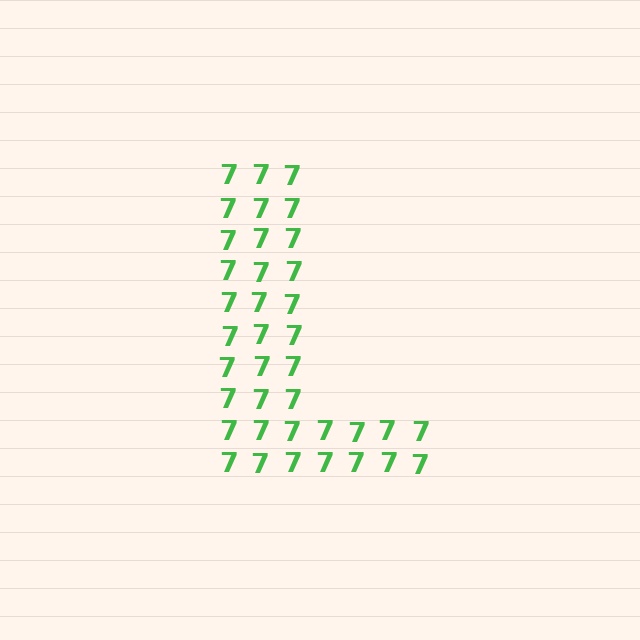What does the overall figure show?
The overall figure shows the letter L.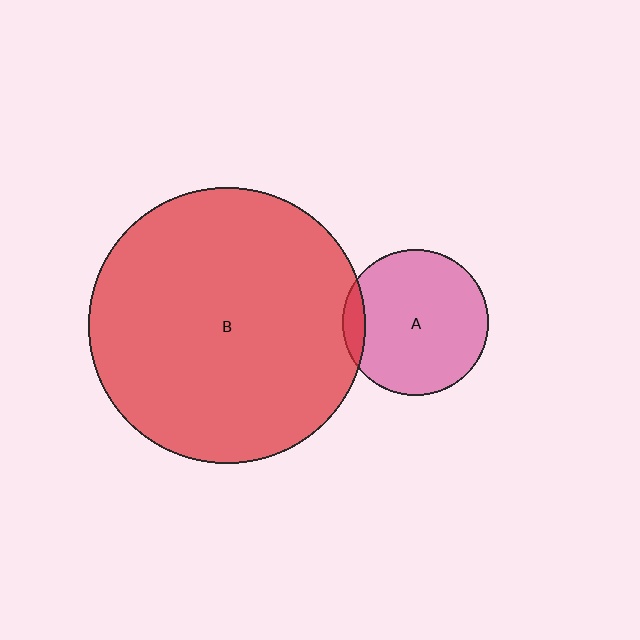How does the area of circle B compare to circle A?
Approximately 3.6 times.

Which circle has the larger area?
Circle B (red).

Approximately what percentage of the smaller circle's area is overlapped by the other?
Approximately 10%.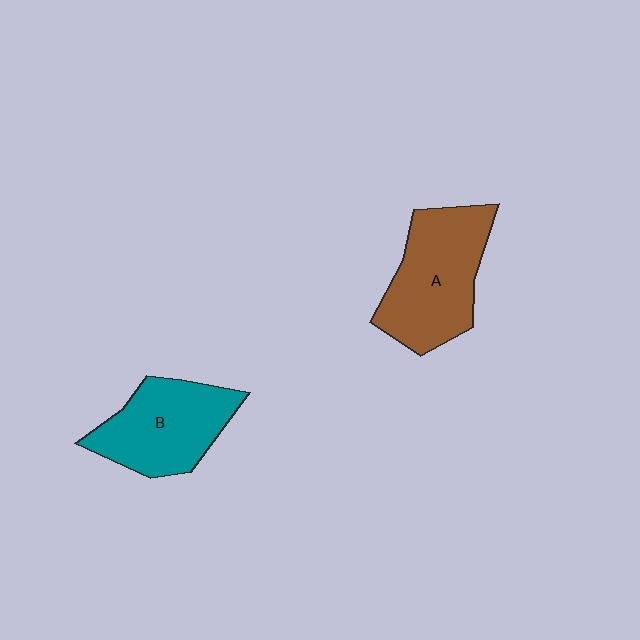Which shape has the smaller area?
Shape B (teal).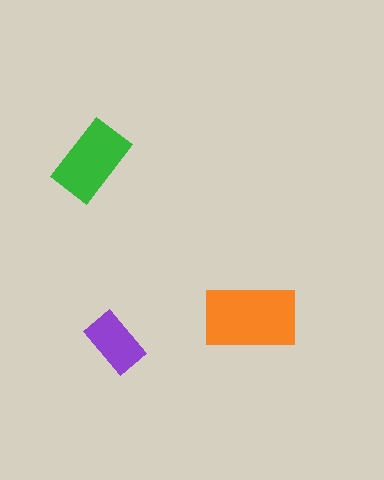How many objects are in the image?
There are 3 objects in the image.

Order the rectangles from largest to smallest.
the orange one, the green one, the purple one.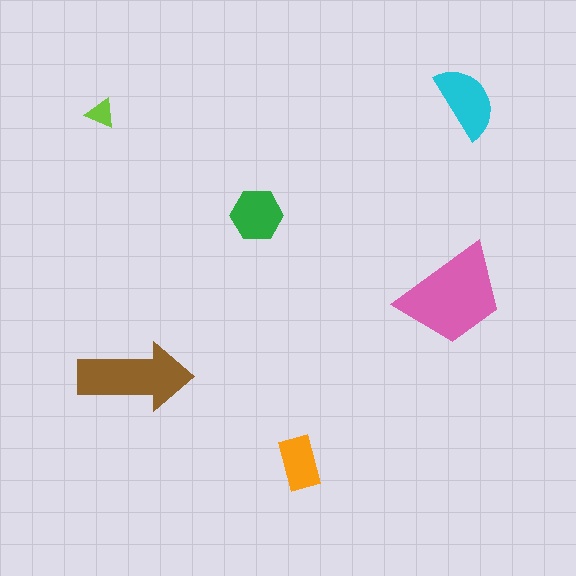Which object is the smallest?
The lime triangle.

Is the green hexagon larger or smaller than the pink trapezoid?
Smaller.